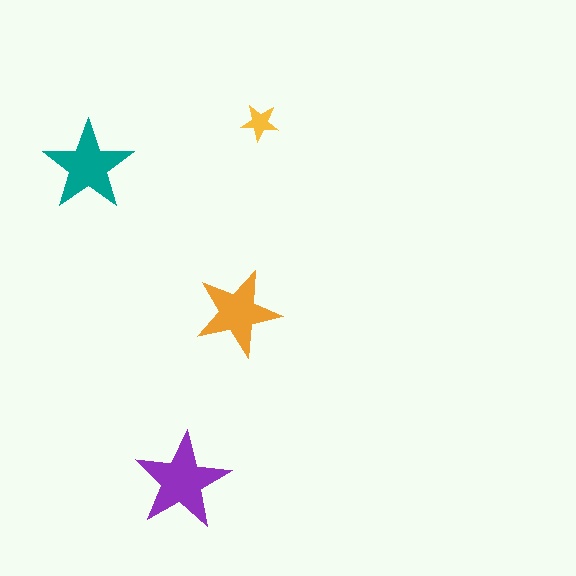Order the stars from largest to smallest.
the purple one, the teal one, the orange one, the yellow one.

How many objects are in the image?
There are 4 objects in the image.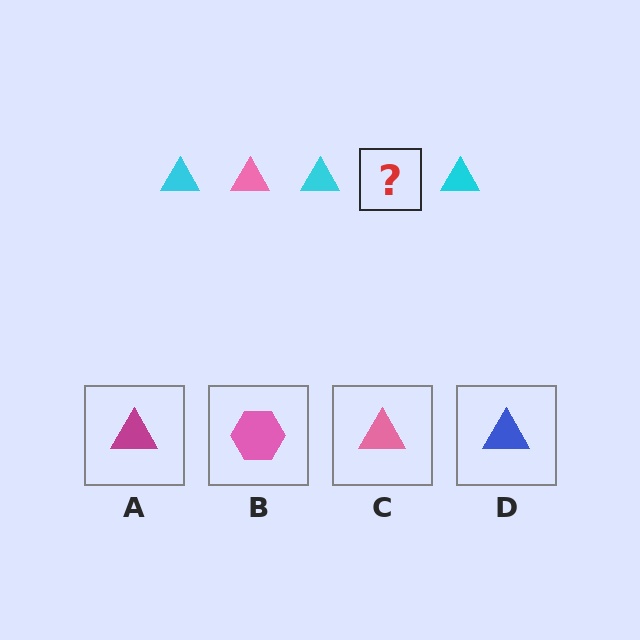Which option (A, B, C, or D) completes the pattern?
C.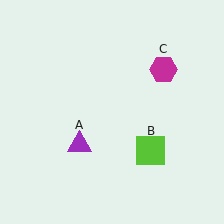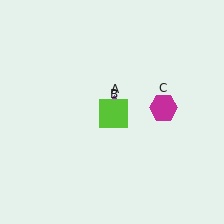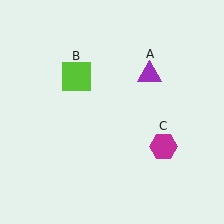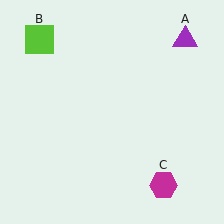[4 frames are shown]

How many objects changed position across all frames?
3 objects changed position: purple triangle (object A), lime square (object B), magenta hexagon (object C).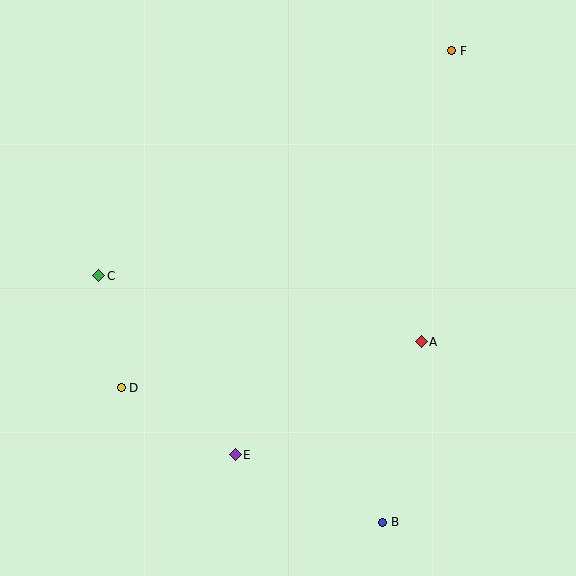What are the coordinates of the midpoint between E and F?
The midpoint between E and F is at (343, 253).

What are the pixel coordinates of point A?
Point A is at (421, 342).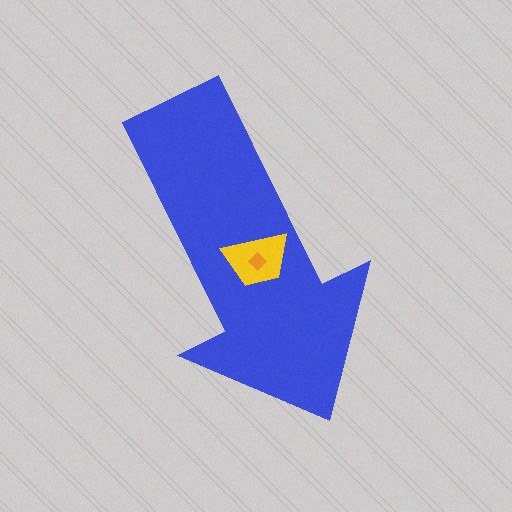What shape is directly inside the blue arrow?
The yellow trapezoid.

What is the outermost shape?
The blue arrow.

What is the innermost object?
The orange diamond.